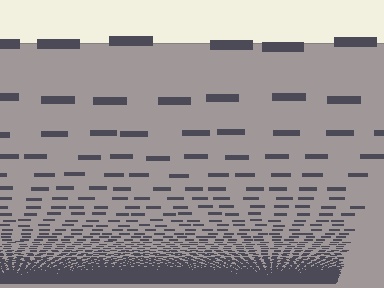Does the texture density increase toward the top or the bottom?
Density increases toward the bottom.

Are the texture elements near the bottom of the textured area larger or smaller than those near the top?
Smaller. The gradient is inverted — elements near the bottom are smaller and denser.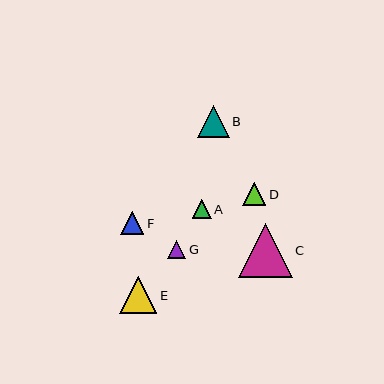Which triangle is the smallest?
Triangle G is the smallest with a size of approximately 18 pixels.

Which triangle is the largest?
Triangle C is the largest with a size of approximately 54 pixels.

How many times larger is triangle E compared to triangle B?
Triangle E is approximately 1.2 times the size of triangle B.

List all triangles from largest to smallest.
From largest to smallest: C, E, B, D, F, A, G.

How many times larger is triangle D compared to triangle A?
Triangle D is approximately 1.2 times the size of triangle A.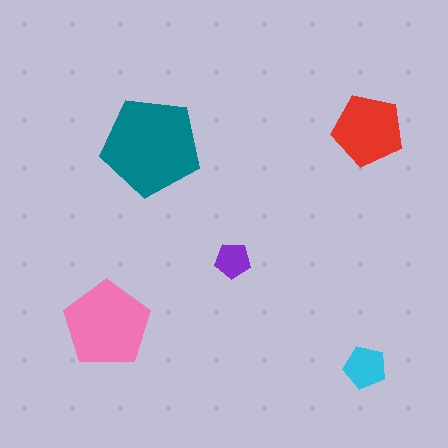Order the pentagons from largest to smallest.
the teal one, the pink one, the red one, the cyan one, the purple one.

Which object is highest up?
The red pentagon is topmost.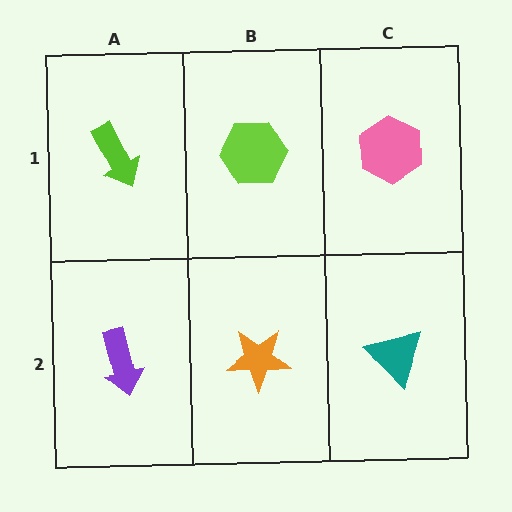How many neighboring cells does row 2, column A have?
2.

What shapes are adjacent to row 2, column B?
A lime hexagon (row 1, column B), a purple arrow (row 2, column A), a teal triangle (row 2, column C).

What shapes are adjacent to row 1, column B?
An orange star (row 2, column B), a lime arrow (row 1, column A), a pink hexagon (row 1, column C).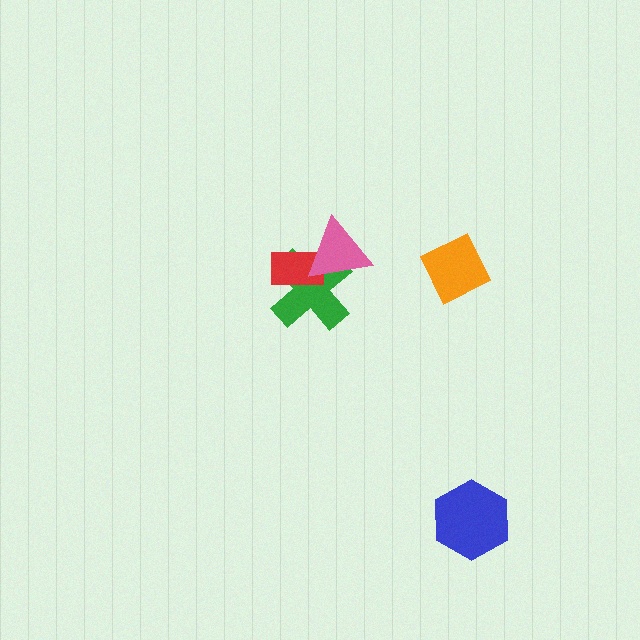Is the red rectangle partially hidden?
Yes, it is partially covered by another shape.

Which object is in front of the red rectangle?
The pink triangle is in front of the red rectangle.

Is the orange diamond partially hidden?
No, no other shape covers it.